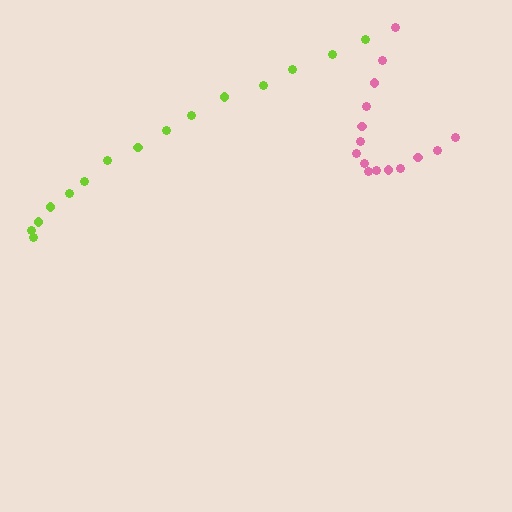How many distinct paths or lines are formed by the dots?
There are 2 distinct paths.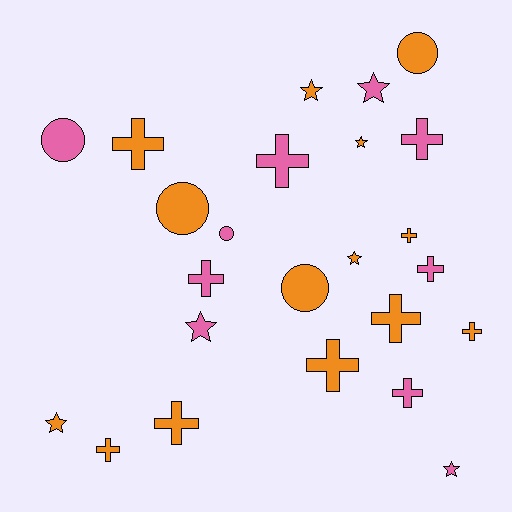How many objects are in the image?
There are 24 objects.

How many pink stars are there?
There are 3 pink stars.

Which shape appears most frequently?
Cross, with 12 objects.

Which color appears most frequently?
Orange, with 14 objects.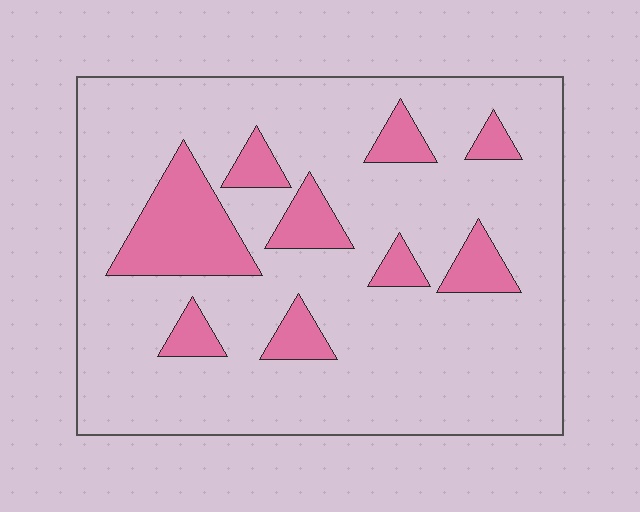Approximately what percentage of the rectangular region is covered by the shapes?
Approximately 15%.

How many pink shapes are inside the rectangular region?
9.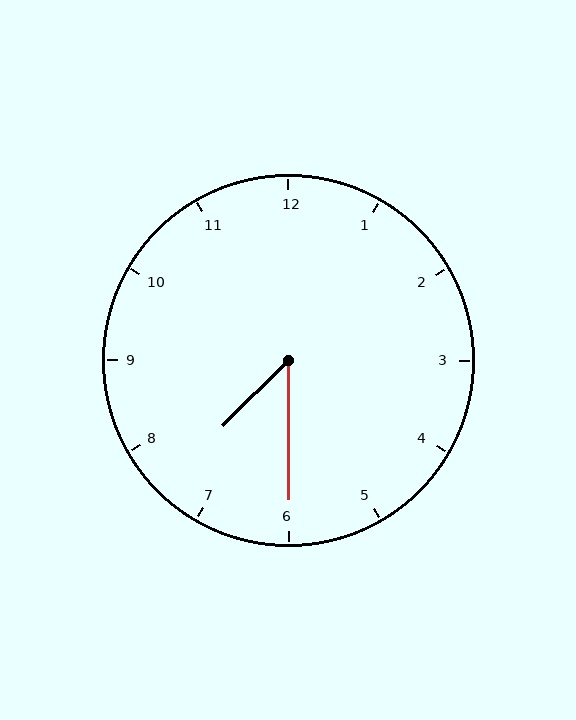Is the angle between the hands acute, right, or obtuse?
It is acute.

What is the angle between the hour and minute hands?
Approximately 45 degrees.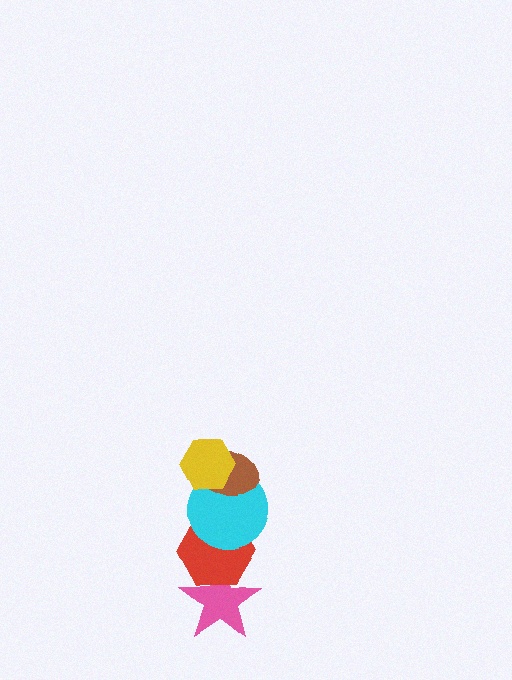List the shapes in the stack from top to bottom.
From top to bottom: the yellow hexagon, the brown ellipse, the cyan circle, the red hexagon, the pink star.